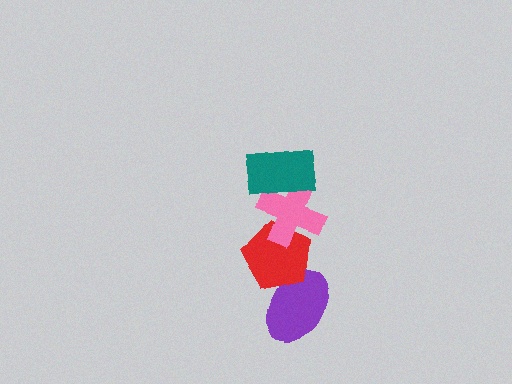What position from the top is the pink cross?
The pink cross is 2nd from the top.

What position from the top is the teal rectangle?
The teal rectangle is 1st from the top.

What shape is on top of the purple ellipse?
The red pentagon is on top of the purple ellipse.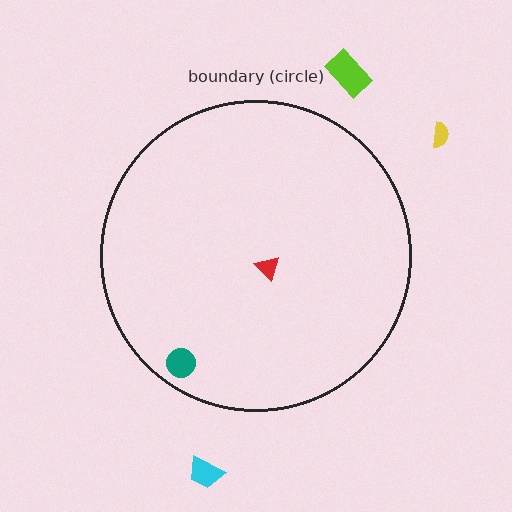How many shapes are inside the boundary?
2 inside, 3 outside.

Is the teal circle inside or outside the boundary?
Inside.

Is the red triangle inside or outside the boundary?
Inside.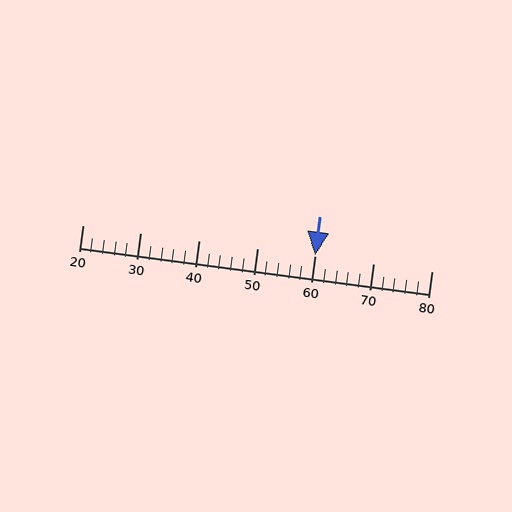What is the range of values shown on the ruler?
The ruler shows values from 20 to 80.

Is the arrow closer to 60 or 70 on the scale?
The arrow is closer to 60.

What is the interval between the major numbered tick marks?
The major tick marks are spaced 10 units apart.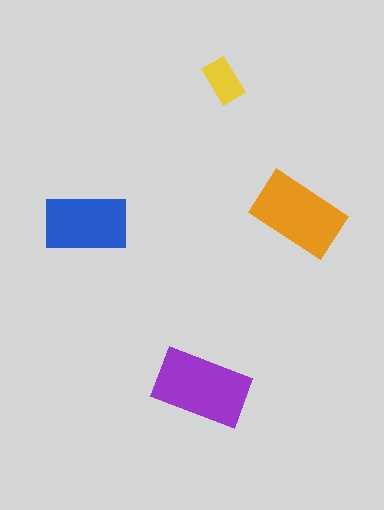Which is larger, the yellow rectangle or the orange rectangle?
The orange one.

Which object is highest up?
The yellow rectangle is topmost.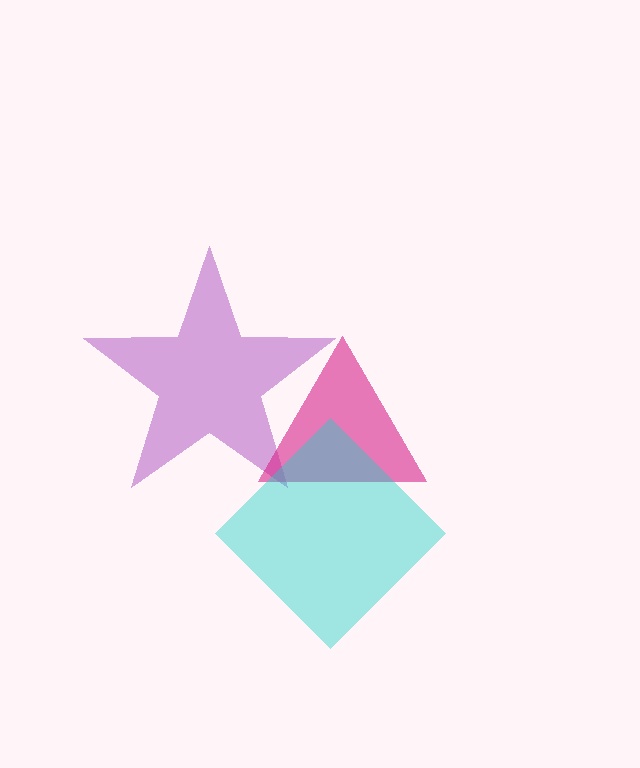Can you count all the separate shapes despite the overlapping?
Yes, there are 3 separate shapes.